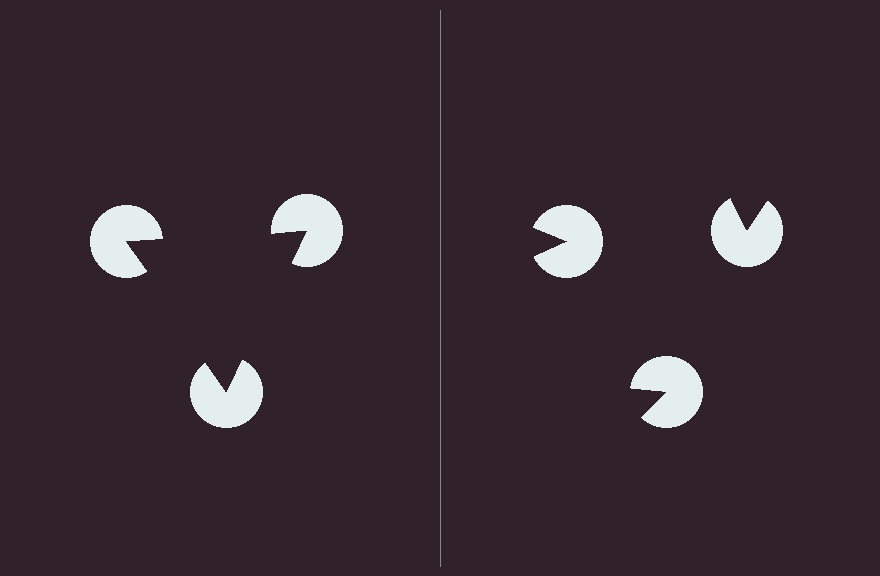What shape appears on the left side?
An illusory triangle.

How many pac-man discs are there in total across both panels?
6 — 3 on each side.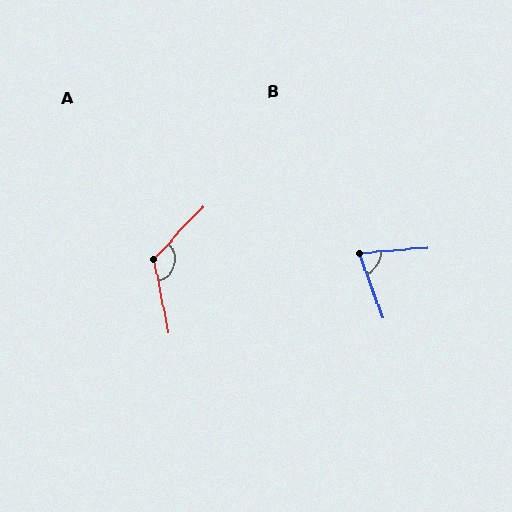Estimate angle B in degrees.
Approximately 74 degrees.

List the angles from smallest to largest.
B (74°), A (125°).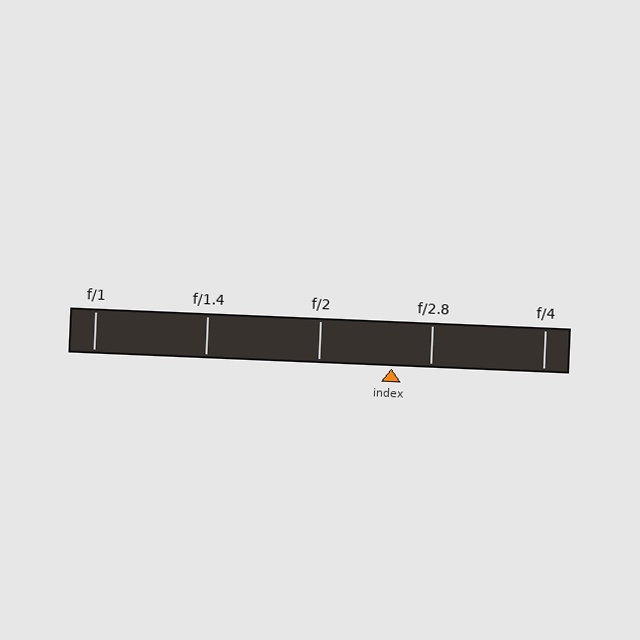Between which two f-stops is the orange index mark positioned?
The index mark is between f/2 and f/2.8.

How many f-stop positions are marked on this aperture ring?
There are 5 f-stop positions marked.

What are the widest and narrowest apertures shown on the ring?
The widest aperture shown is f/1 and the narrowest is f/4.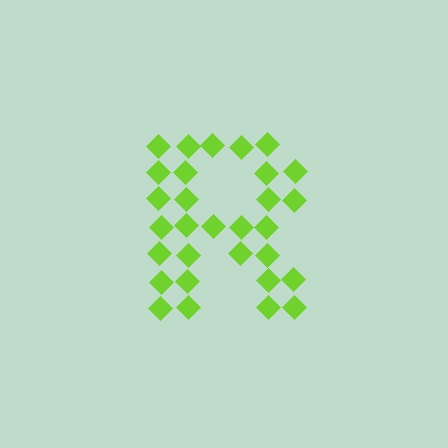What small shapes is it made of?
It is made of small diamonds.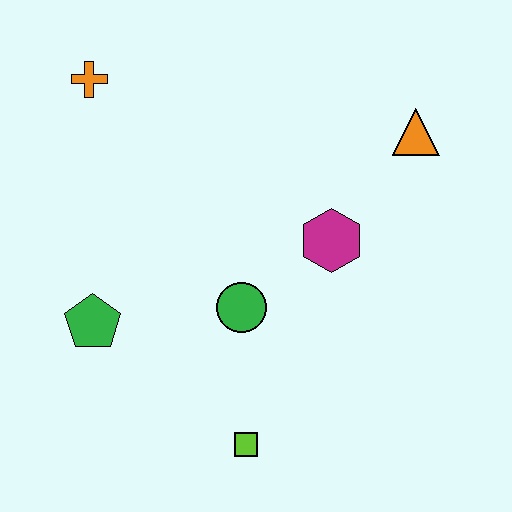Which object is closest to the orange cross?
The green pentagon is closest to the orange cross.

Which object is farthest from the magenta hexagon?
The orange cross is farthest from the magenta hexagon.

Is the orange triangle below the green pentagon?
No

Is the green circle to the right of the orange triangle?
No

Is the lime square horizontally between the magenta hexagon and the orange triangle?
No